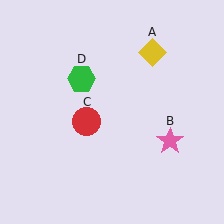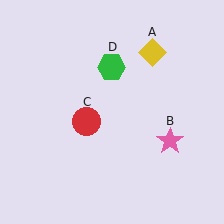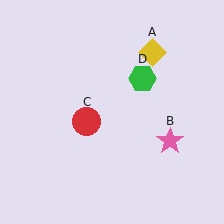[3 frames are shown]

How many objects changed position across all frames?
1 object changed position: green hexagon (object D).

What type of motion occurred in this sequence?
The green hexagon (object D) rotated clockwise around the center of the scene.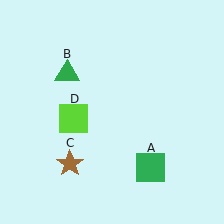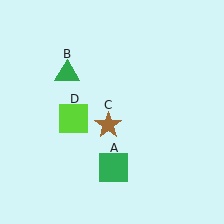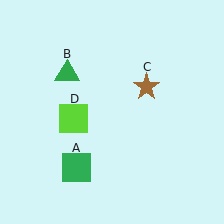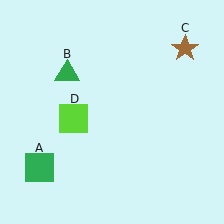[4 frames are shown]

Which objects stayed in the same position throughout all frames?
Green triangle (object B) and lime square (object D) remained stationary.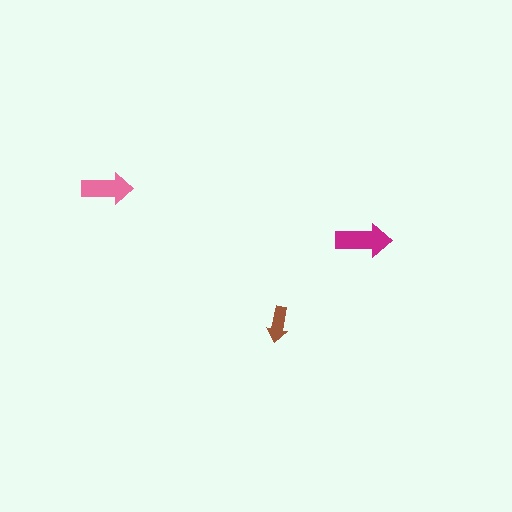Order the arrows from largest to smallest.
the magenta one, the pink one, the brown one.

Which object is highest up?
The pink arrow is topmost.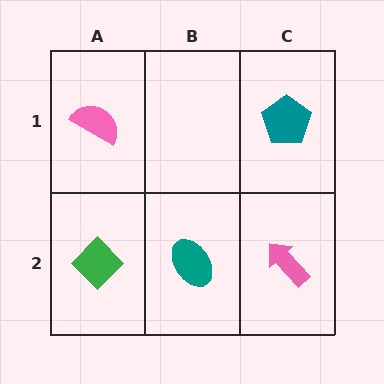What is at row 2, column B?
A teal ellipse.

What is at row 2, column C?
A pink arrow.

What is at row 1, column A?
A pink semicircle.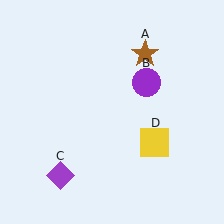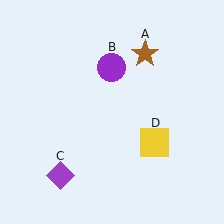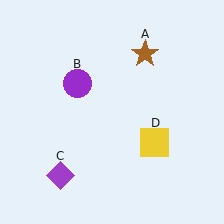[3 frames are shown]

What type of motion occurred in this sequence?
The purple circle (object B) rotated counterclockwise around the center of the scene.